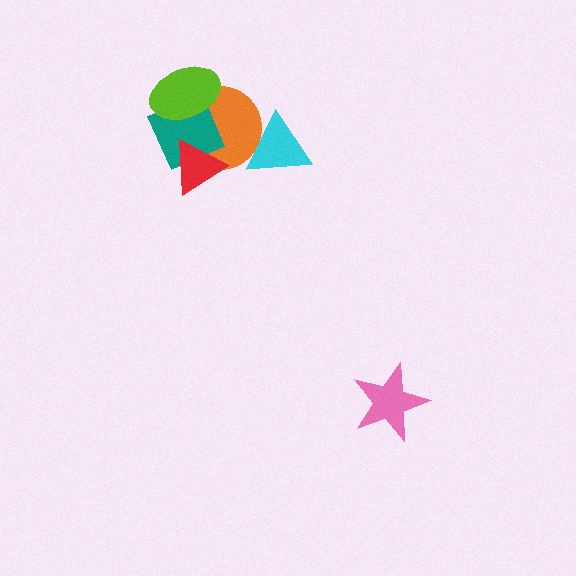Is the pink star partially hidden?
No, no other shape covers it.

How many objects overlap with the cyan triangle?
1 object overlaps with the cyan triangle.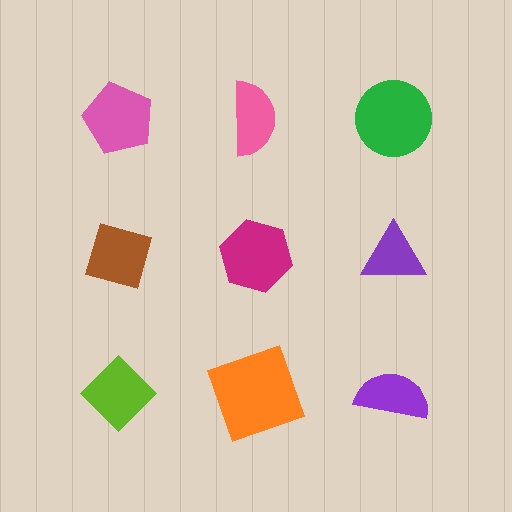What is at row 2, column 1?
A brown diamond.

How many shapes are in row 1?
3 shapes.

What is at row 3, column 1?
A lime diamond.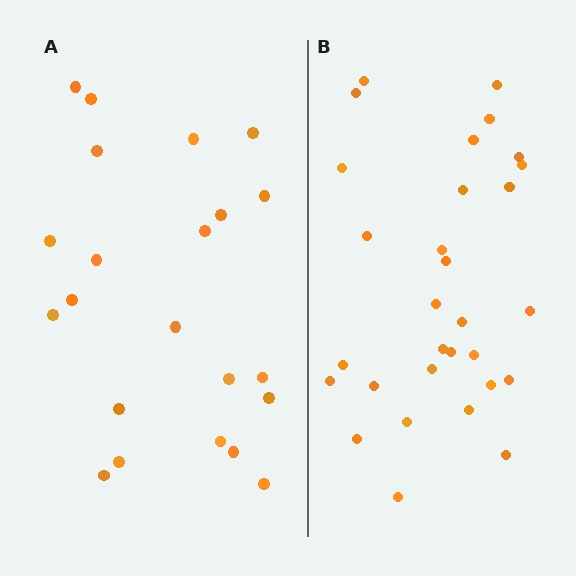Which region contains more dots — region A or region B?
Region B (the right region) has more dots.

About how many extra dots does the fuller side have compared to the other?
Region B has roughly 8 or so more dots than region A.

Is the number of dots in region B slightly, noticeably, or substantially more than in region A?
Region B has noticeably more, but not dramatically so. The ratio is roughly 1.4 to 1.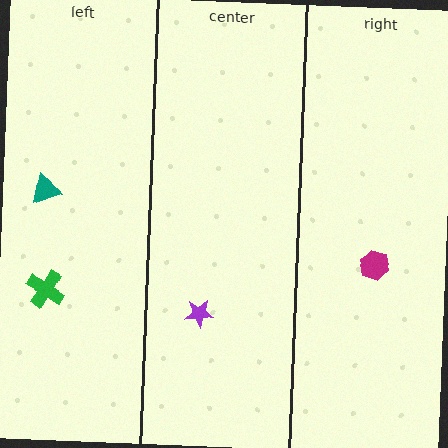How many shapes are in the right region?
1.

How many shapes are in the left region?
2.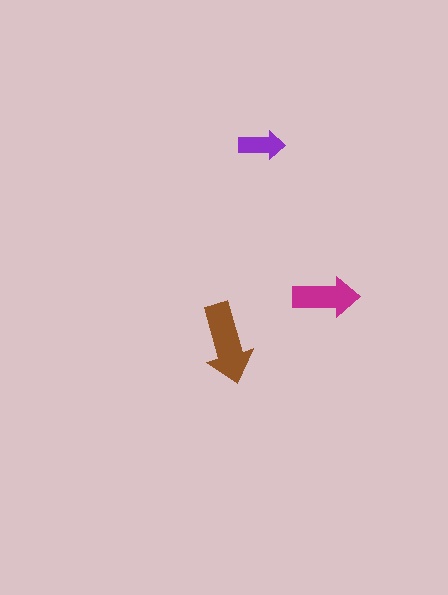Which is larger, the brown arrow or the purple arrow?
The brown one.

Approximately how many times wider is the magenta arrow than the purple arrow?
About 1.5 times wider.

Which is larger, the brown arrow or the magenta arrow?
The brown one.